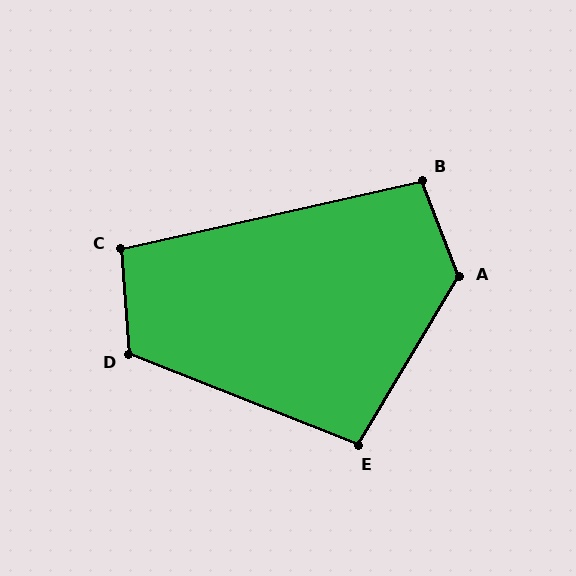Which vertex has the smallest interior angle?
C, at approximately 98 degrees.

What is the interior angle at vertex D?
Approximately 116 degrees (obtuse).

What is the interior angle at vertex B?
Approximately 98 degrees (obtuse).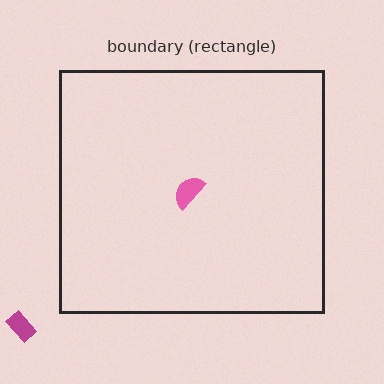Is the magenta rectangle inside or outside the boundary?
Outside.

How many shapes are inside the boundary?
1 inside, 1 outside.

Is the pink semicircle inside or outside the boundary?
Inside.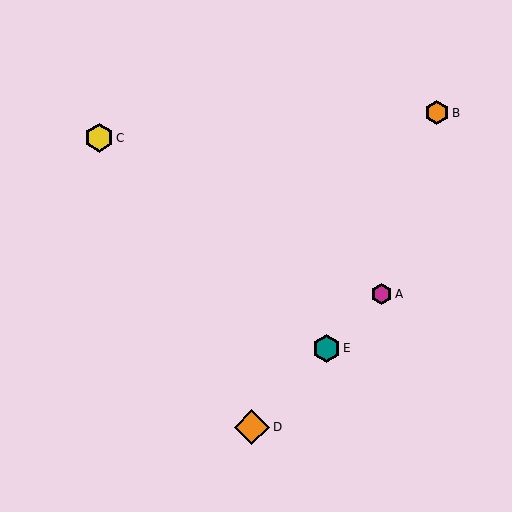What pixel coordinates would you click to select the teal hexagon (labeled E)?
Click at (326, 348) to select the teal hexagon E.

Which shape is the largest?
The orange diamond (labeled D) is the largest.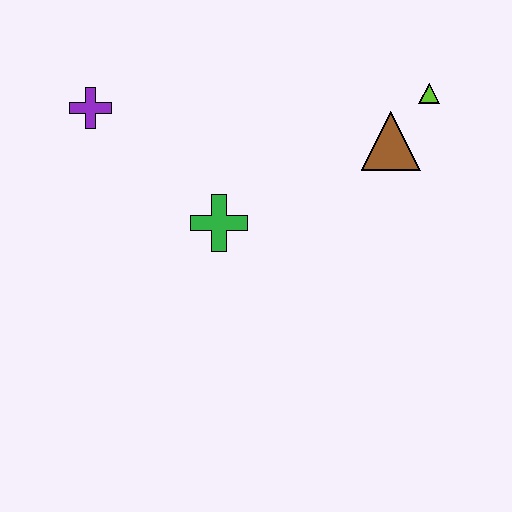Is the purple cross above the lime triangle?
No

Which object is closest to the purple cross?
The green cross is closest to the purple cross.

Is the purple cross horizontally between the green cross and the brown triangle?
No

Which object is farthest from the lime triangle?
The purple cross is farthest from the lime triangle.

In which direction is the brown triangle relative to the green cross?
The brown triangle is to the right of the green cross.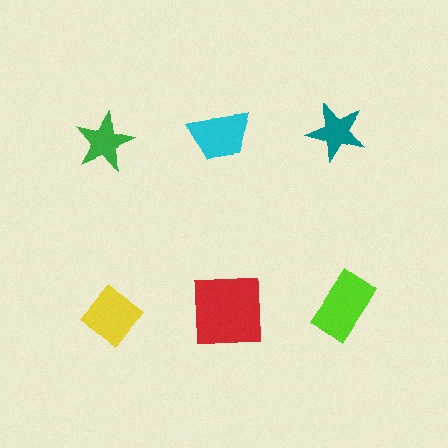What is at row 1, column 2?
A cyan trapezoid.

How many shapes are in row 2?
3 shapes.